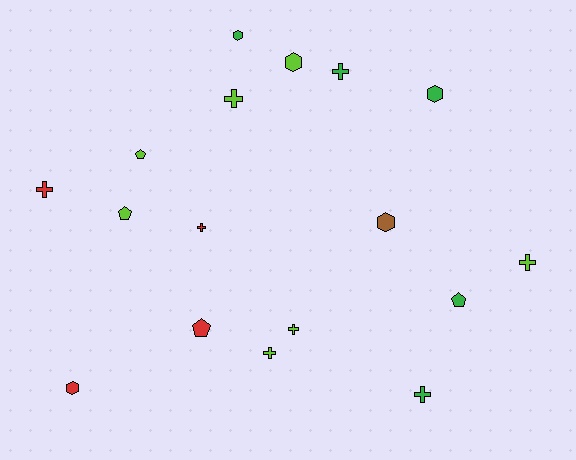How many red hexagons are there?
There is 1 red hexagon.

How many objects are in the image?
There are 17 objects.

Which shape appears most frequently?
Cross, with 8 objects.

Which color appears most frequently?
Lime, with 7 objects.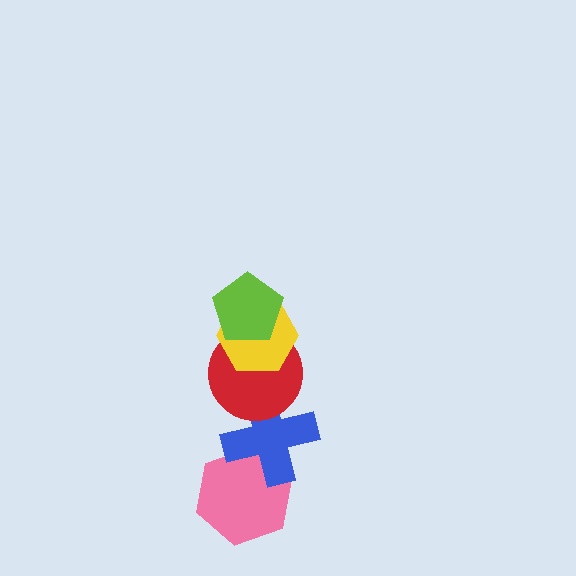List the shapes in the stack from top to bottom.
From top to bottom: the lime pentagon, the yellow hexagon, the red circle, the blue cross, the pink hexagon.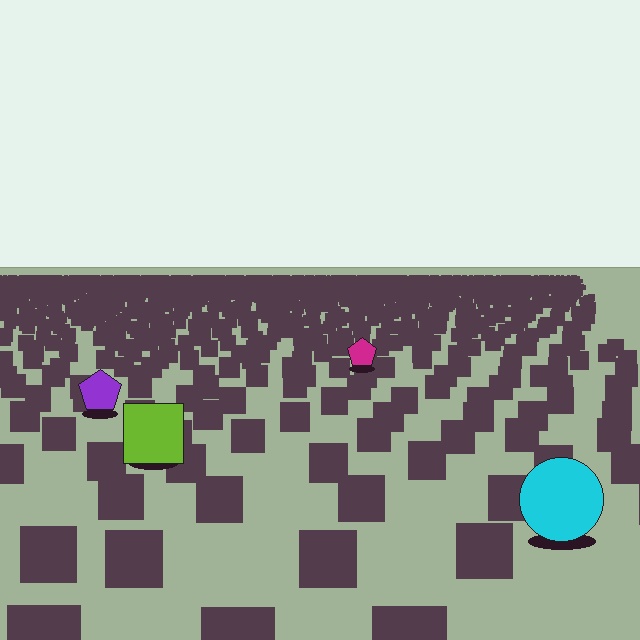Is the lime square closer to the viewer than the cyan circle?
No. The cyan circle is closer — you can tell from the texture gradient: the ground texture is coarser near it.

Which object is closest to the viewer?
The cyan circle is closest. The texture marks near it are larger and more spread out.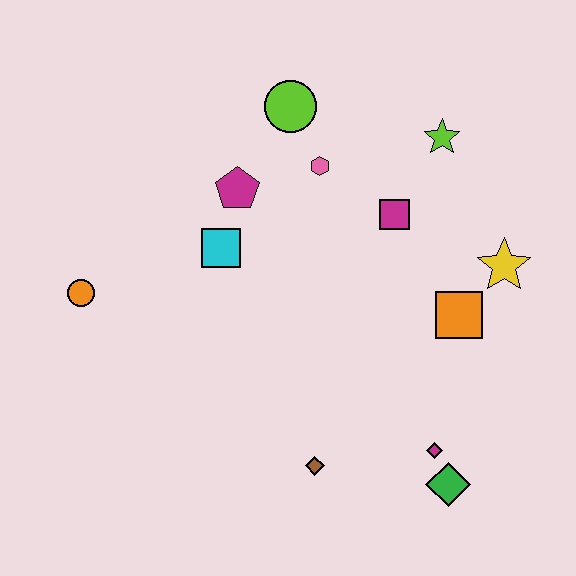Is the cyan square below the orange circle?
No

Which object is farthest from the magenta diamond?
The orange circle is farthest from the magenta diamond.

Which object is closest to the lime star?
The magenta square is closest to the lime star.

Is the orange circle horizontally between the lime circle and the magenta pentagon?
No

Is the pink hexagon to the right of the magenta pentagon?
Yes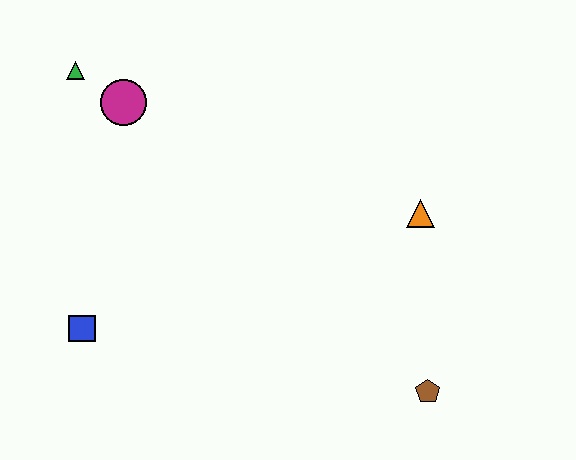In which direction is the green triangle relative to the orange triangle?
The green triangle is to the left of the orange triangle.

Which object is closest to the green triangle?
The magenta circle is closest to the green triangle.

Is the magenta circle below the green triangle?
Yes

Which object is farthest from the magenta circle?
The brown pentagon is farthest from the magenta circle.